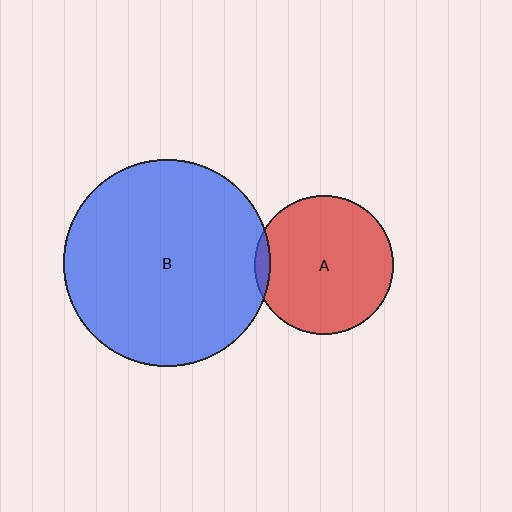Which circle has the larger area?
Circle B (blue).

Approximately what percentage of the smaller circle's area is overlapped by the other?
Approximately 5%.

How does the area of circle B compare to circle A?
Approximately 2.2 times.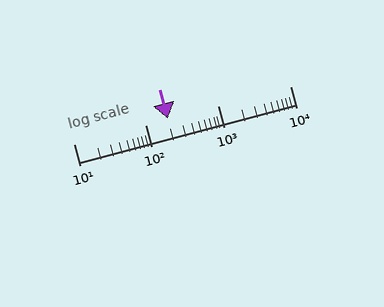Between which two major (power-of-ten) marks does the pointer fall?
The pointer is between 100 and 1000.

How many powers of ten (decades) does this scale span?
The scale spans 3 decades, from 10 to 10000.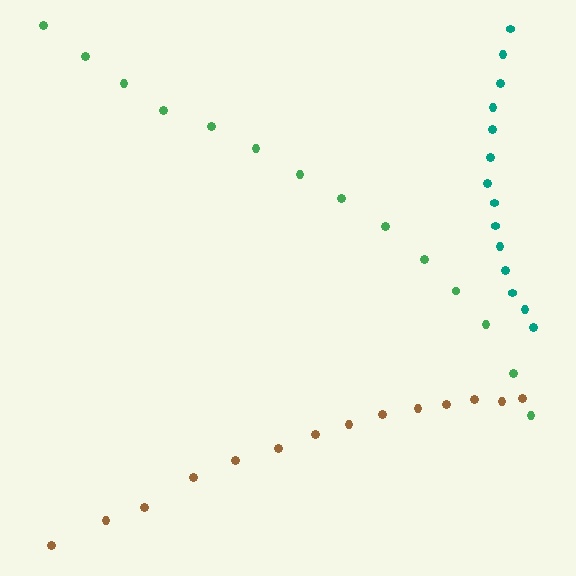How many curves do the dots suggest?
There are 3 distinct paths.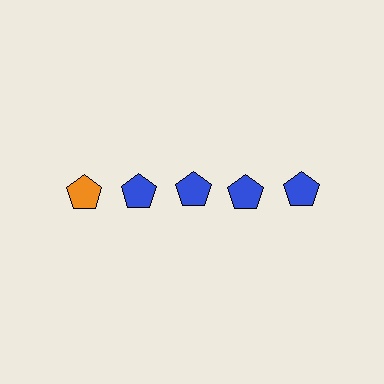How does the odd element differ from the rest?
It has a different color: orange instead of blue.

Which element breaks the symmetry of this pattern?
The orange pentagon in the top row, leftmost column breaks the symmetry. All other shapes are blue pentagons.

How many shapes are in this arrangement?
There are 5 shapes arranged in a grid pattern.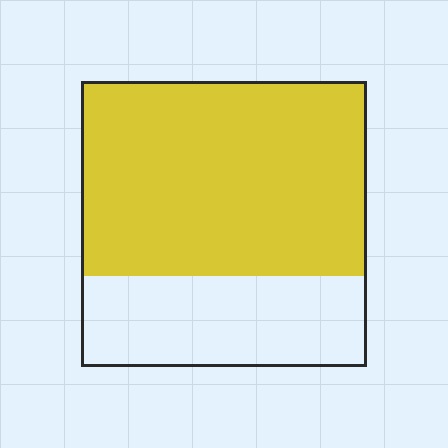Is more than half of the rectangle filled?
Yes.